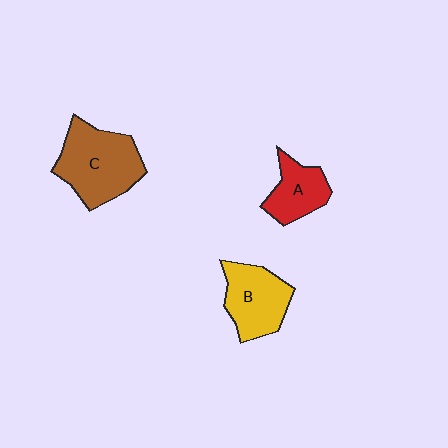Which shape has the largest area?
Shape C (brown).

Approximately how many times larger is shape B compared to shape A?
Approximately 1.3 times.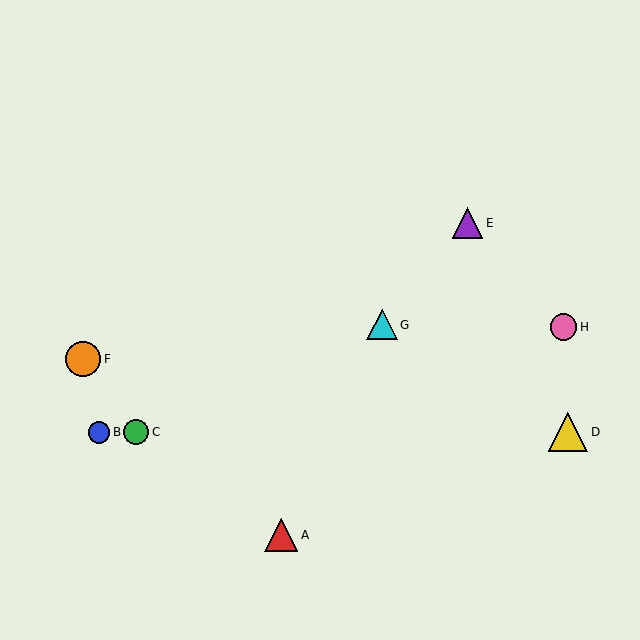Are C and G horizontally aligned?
No, C is at y≈432 and G is at y≈325.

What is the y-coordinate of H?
Object H is at y≈327.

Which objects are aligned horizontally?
Objects B, C, D are aligned horizontally.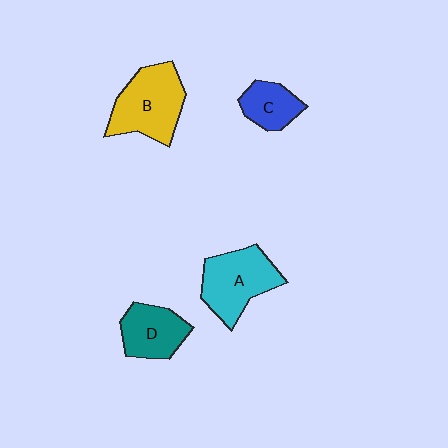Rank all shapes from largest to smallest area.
From largest to smallest: B (yellow), A (cyan), D (teal), C (blue).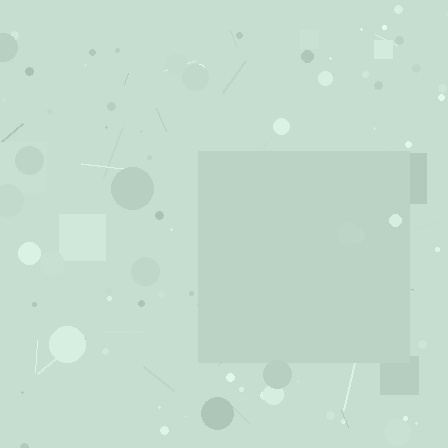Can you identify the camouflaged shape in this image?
The camouflaged shape is a square.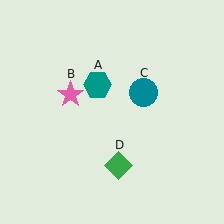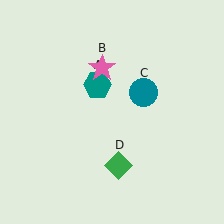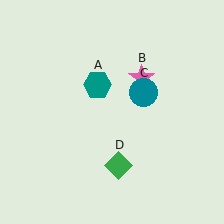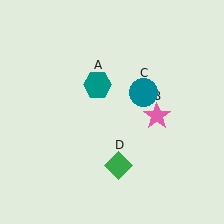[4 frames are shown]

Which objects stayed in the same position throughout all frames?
Teal hexagon (object A) and teal circle (object C) and green diamond (object D) remained stationary.